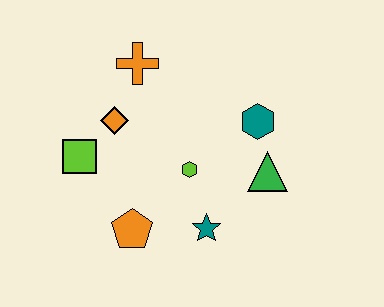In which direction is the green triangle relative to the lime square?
The green triangle is to the right of the lime square.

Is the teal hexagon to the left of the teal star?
No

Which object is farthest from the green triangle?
The lime square is farthest from the green triangle.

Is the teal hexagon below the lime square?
No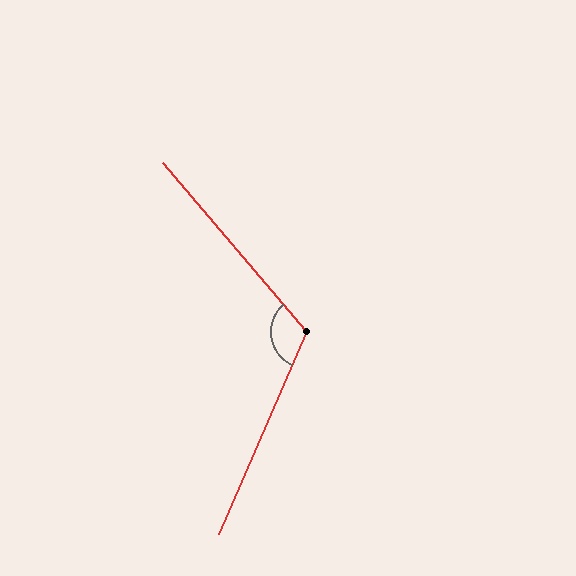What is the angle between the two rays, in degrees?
Approximately 116 degrees.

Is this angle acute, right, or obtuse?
It is obtuse.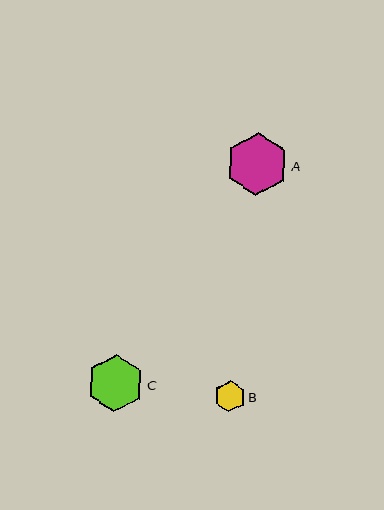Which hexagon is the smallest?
Hexagon B is the smallest with a size of approximately 31 pixels.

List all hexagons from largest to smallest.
From largest to smallest: A, C, B.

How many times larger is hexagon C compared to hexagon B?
Hexagon C is approximately 1.9 times the size of hexagon B.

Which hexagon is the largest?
Hexagon A is the largest with a size of approximately 63 pixels.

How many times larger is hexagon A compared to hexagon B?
Hexagon A is approximately 2.0 times the size of hexagon B.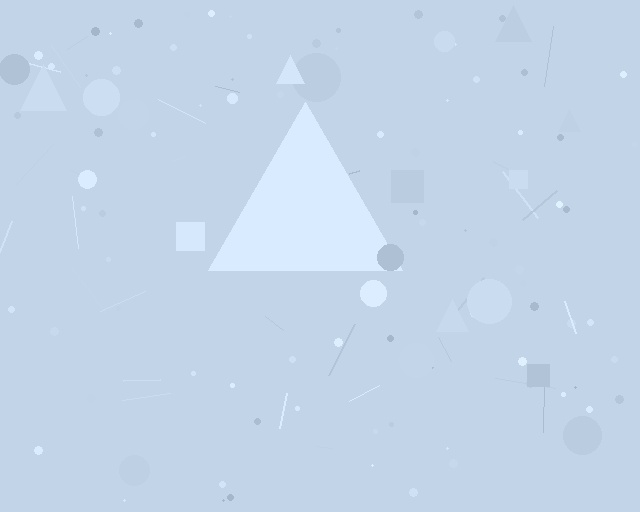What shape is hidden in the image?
A triangle is hidden in the image.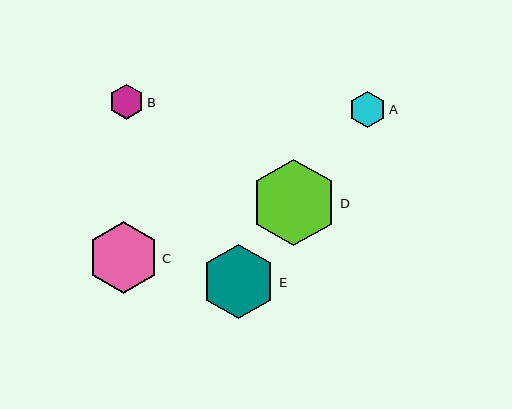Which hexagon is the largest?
Hexagon D is the largest with a size of approximately 87 pixels.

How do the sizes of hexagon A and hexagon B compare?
Hexagon A and hexagon B are approximately the same size.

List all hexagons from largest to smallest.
From largest to smallest: D, E, C, A, B.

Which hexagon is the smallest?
Hexagon B is the smallest with a size of approximately 35 pixels.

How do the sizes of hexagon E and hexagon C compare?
Hexagon E and hexagon C are approximately the same size.